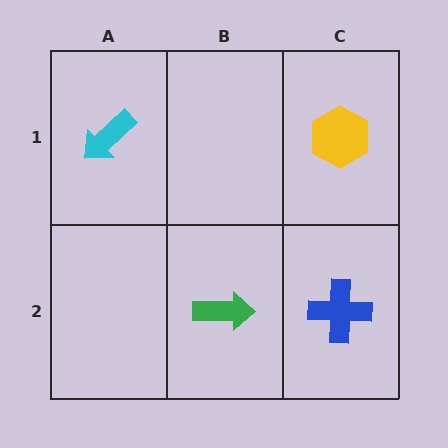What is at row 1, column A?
A cyan arrow.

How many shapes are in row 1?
2 shapes.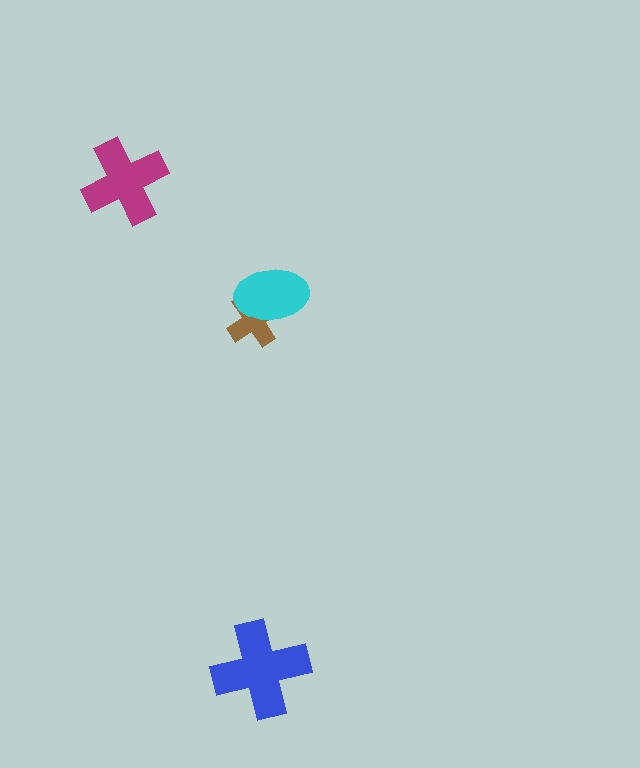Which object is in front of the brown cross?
The cyan ellipse is in front of the brown cross.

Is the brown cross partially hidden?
Yes, it is partially covered by another shape.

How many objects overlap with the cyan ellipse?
1 object overlaps with the cyan ellipse.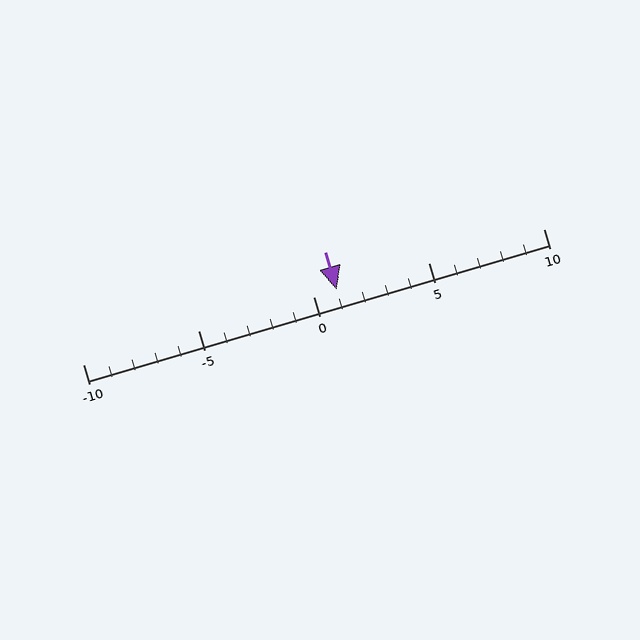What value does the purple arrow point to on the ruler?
The purple arrow points to approximately 1.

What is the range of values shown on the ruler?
The ruler shows values from -10 to 10.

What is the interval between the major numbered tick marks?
The major tick marks are spaced 5 units apart.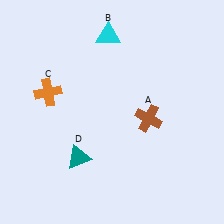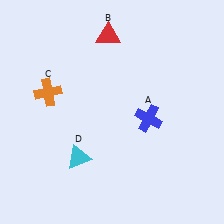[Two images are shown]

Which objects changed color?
A changed from brown to blue. B changed from cyan to red. D changed from teal to cyan.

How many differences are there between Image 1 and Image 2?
There are 3 differences between the two images.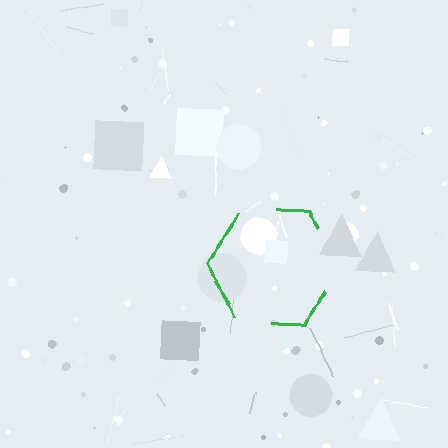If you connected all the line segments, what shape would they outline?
They would outline a hexagon.